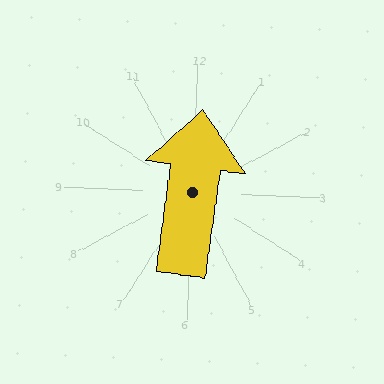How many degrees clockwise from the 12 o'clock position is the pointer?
Approximately 5 degrees.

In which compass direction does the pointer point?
North.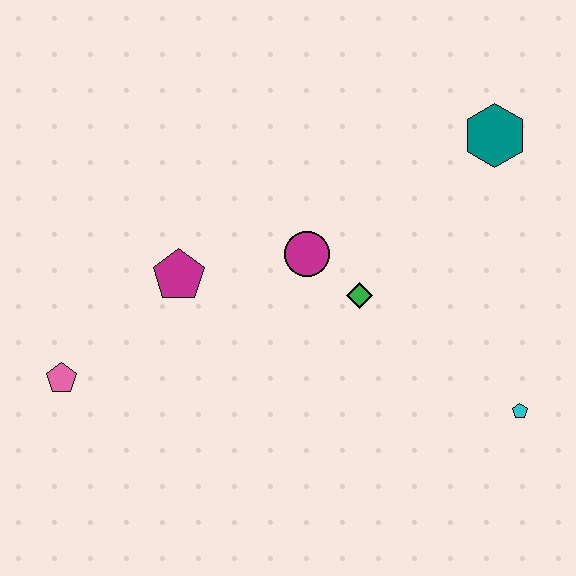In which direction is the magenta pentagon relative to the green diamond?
The magenta pentagon is to the left of the green diamond.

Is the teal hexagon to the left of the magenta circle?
No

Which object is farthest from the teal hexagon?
The pink pentagon is farthest from the teal hexagon.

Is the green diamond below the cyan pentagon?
No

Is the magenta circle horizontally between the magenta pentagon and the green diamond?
Yes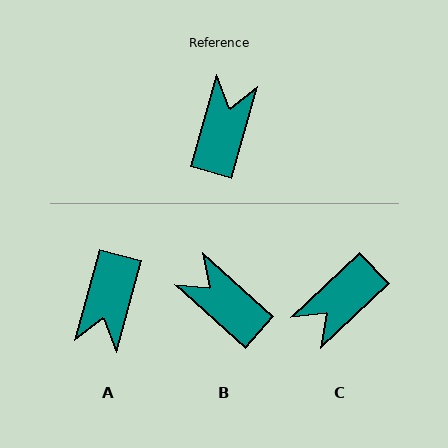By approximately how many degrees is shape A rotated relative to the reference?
Approximately 179 degrees clockwise.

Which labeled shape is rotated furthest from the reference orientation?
A, about 179 degrees away.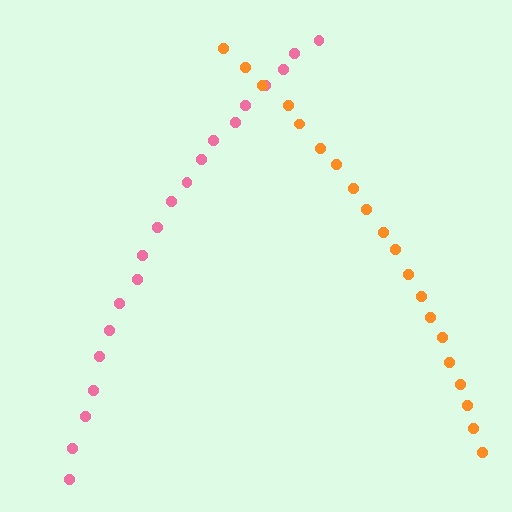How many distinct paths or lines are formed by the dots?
There are 2 distinct paths.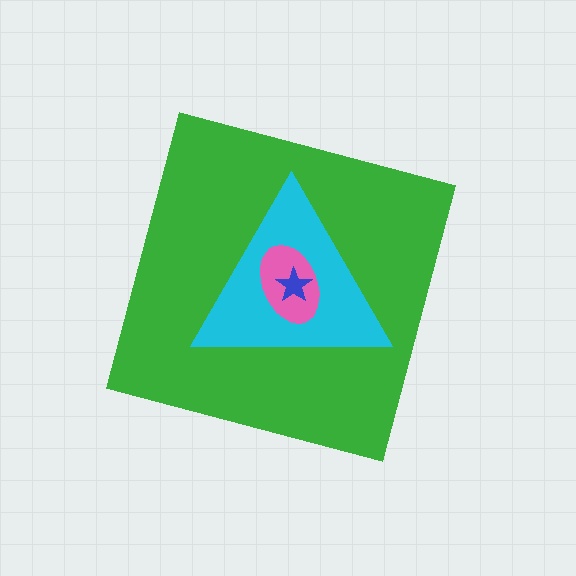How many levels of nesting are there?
4.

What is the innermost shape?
The blue star.